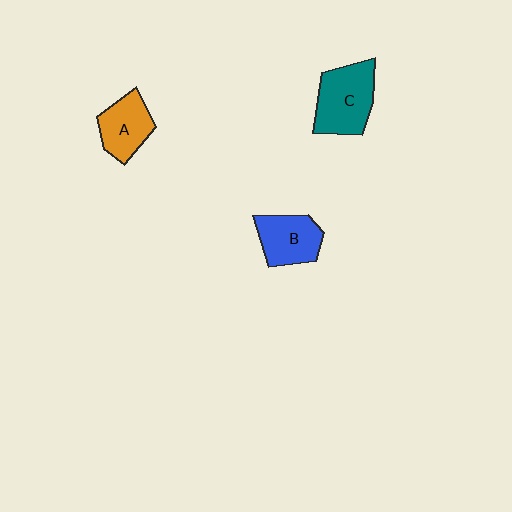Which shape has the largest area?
Shape C (teal).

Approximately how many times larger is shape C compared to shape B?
Approximately 1.3 times.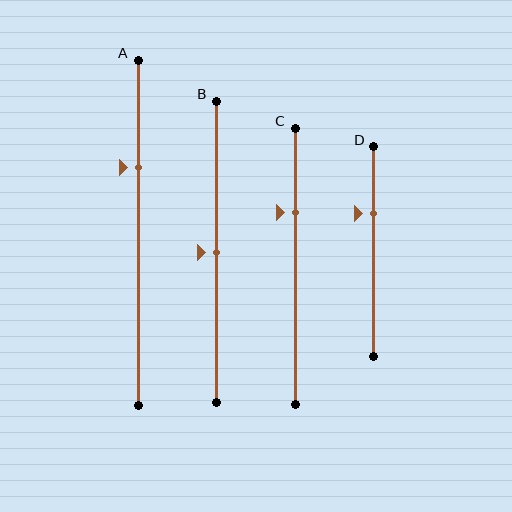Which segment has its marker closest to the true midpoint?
Segment B has its marker closest to the true midpoint.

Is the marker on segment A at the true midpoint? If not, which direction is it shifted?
No, the marker on segment A is shifted upward by about 19% of the segment length.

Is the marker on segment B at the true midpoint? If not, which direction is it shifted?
Yes, the marker on segment B is at the true midpoint.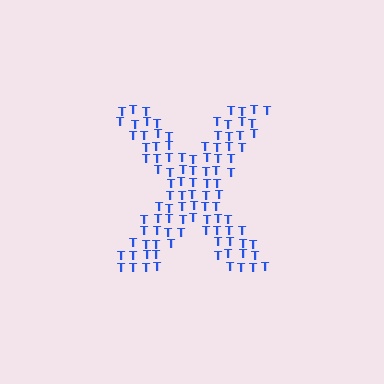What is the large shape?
The large shape is the letter X.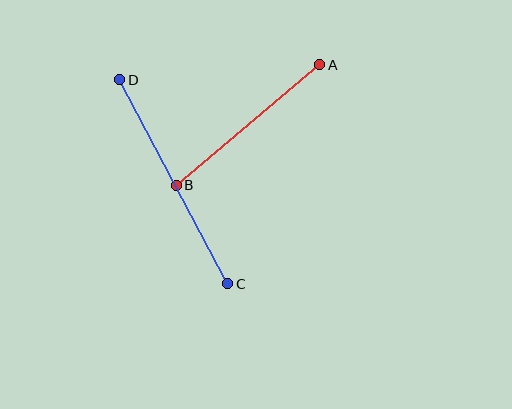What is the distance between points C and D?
The distance is approximately 231 pixels.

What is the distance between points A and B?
The distance is approximately 187 pixels.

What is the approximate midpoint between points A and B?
The midpoint is at approximately (248, 125) pixels.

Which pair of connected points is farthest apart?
Points C and D are farthest apart.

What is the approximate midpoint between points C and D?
The midpoint is at approximately (174, 182) pixels.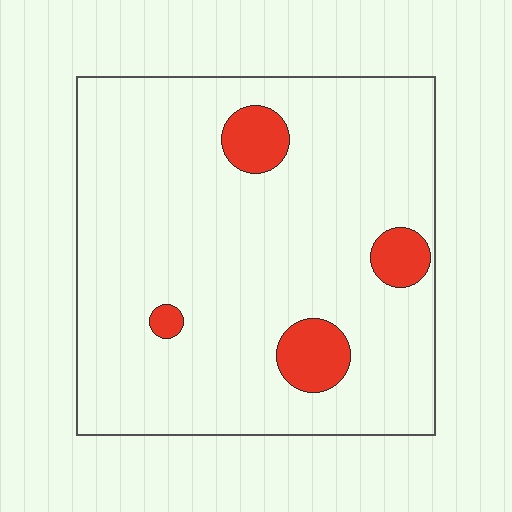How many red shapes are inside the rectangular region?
4.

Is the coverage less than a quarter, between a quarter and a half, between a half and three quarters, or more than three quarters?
Less than a quarter.